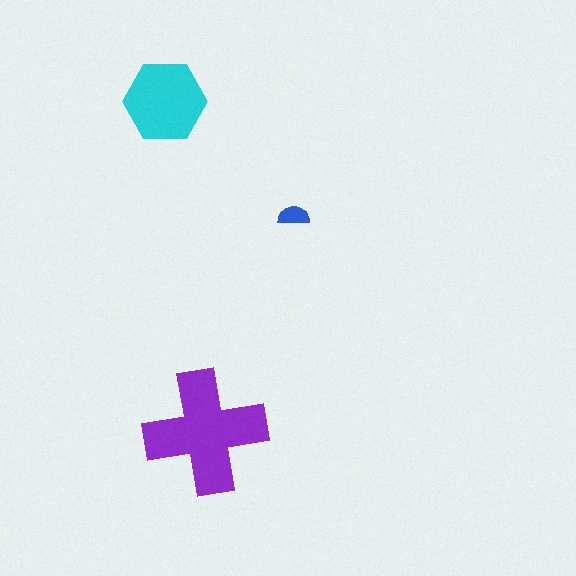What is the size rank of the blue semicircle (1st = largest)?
3rd.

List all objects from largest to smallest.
The purple cross, the cyan hexagon, the blue semicircle.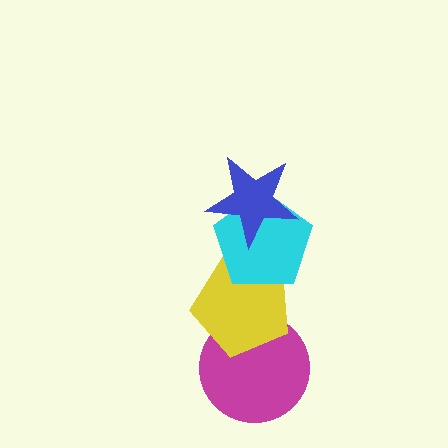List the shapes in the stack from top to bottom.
From top to bottom: the blue star, the cyan pentagon, the yellow pentagon, the magenta circle.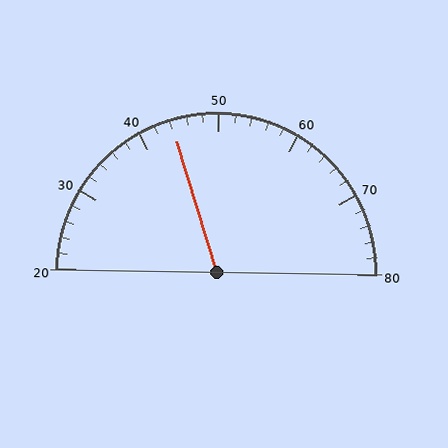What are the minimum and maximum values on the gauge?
The gauge ranges from 20 to 80.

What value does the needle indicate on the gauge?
The needle indicates approximately 44.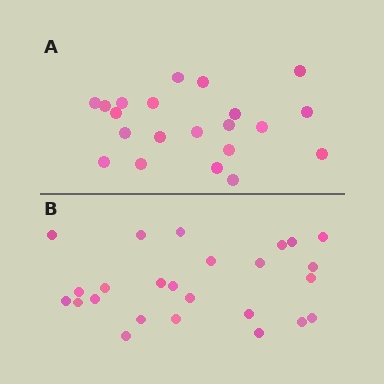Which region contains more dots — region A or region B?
Region B (the bottom region) has more dots.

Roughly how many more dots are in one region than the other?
Region B has about 4 more dots than region A.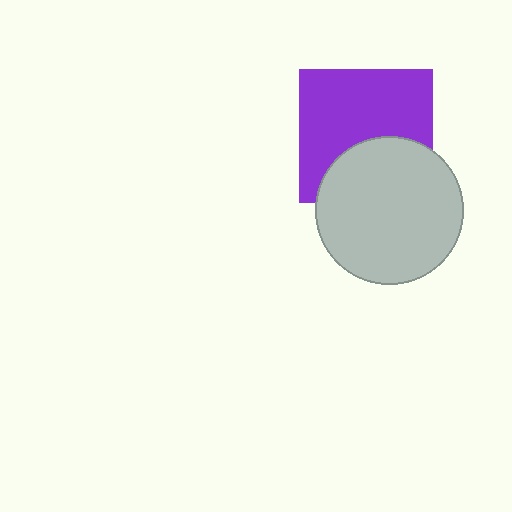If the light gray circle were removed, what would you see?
You would see the complete purple square.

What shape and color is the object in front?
The object in front is a light gray circle.